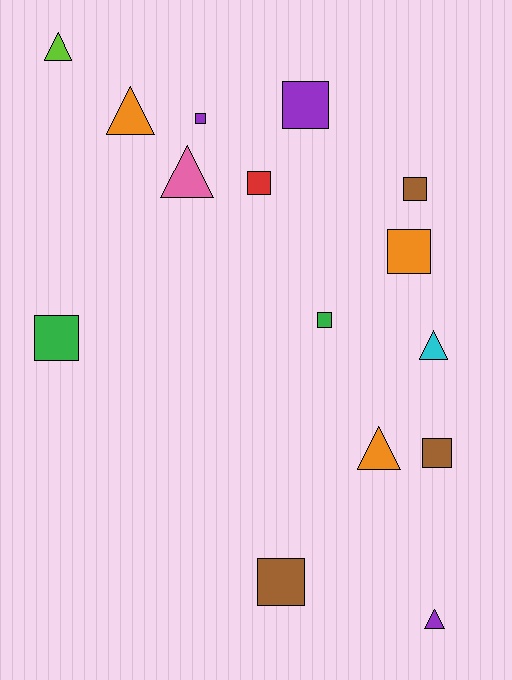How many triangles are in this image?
There are 6 triangles.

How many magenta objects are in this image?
There are no magenta objects.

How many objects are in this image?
There are 15 objects.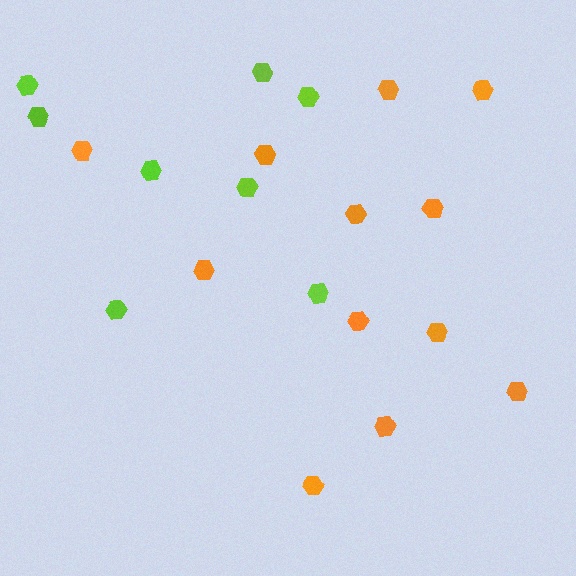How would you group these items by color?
There are 2 groups: one group of lime hexagons (8) and one group of orange hexagons (12).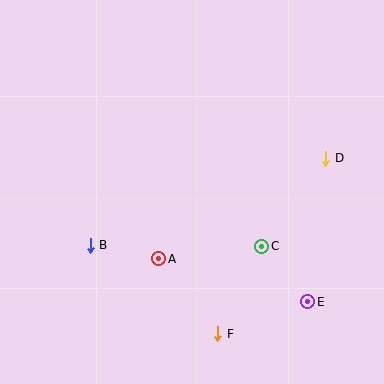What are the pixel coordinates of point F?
Point F is at (218, 334).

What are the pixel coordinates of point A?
Point A is at (159, 259).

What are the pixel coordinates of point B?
Point B is at (90, 245).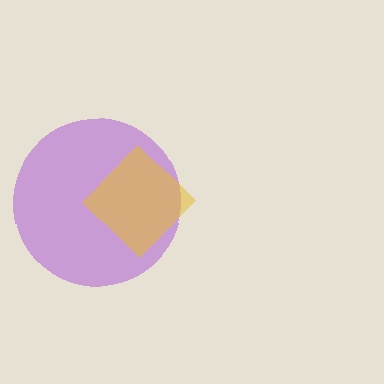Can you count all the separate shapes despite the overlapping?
Yes, there are 2 separate shapes.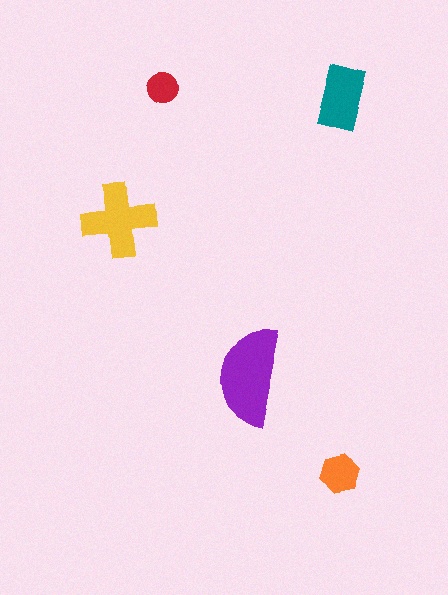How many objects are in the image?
There are 5 objects in the image.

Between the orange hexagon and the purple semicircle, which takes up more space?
The purple semicircle.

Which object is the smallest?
The red circle.